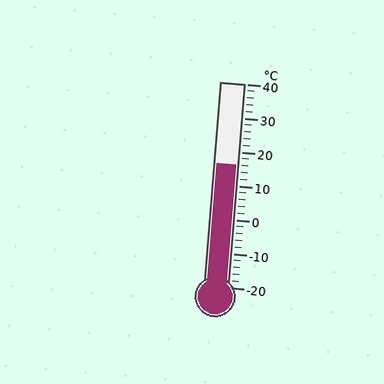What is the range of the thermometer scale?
The thermometer scale ranges from -20°C to 40°C.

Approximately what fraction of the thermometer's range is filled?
The thermometer is filled to approximately 60% of its range.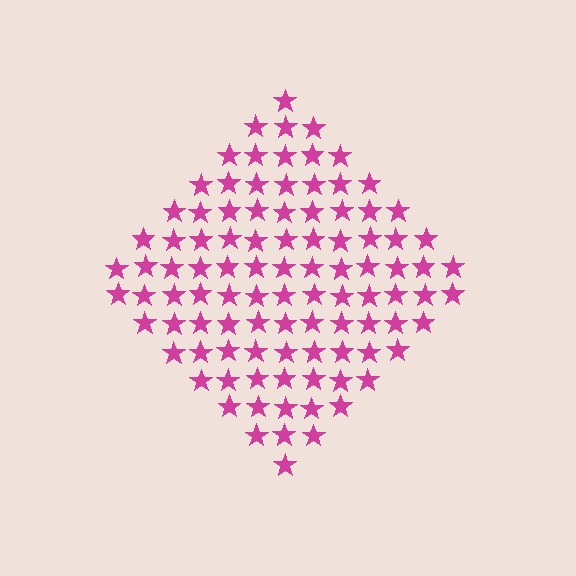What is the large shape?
The large shape is a diamond.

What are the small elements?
The small elements are stars.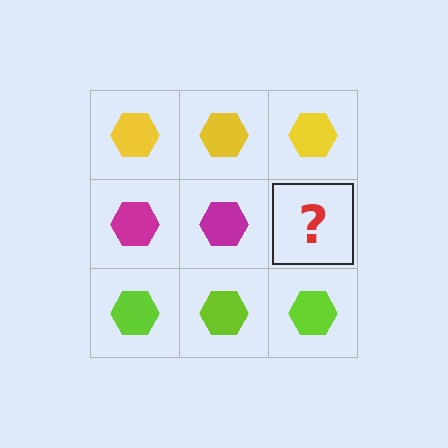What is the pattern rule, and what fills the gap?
The rule is that each row has a consistent color. The gap should be filled with a magenta hexagon.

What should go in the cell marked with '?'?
The missing cell should contain a magenta hexagon.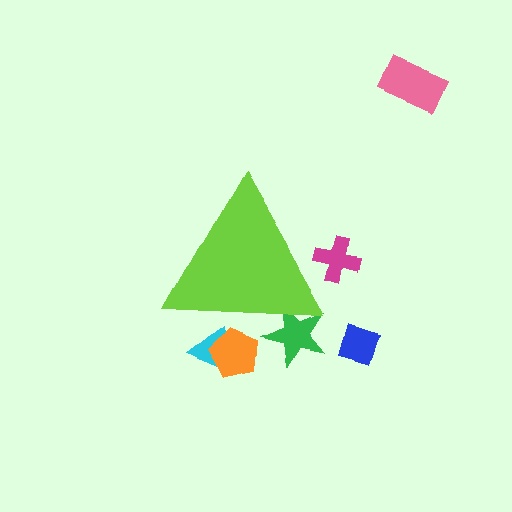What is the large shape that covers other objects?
A lime triangle.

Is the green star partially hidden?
Yes, the green star is partially hidden behind the lime triangle.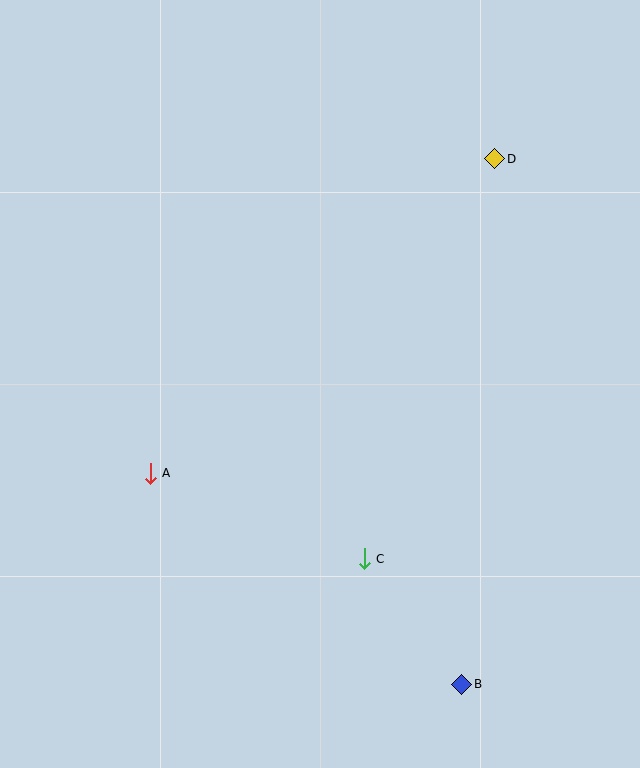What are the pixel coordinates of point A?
Point A is at (150, 473).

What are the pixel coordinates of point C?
Point C is at (364, 559).